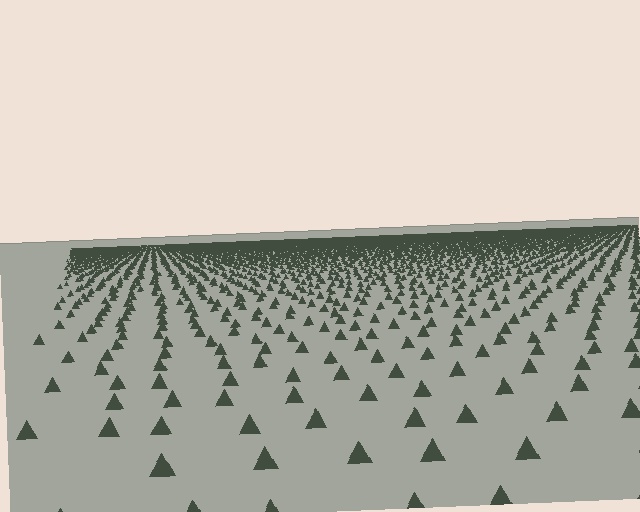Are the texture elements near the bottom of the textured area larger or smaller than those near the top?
Larger. Near the bottom, elements are closer to the viewer and appear at a bigger on-screen size.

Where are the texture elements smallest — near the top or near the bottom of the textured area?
Near the top.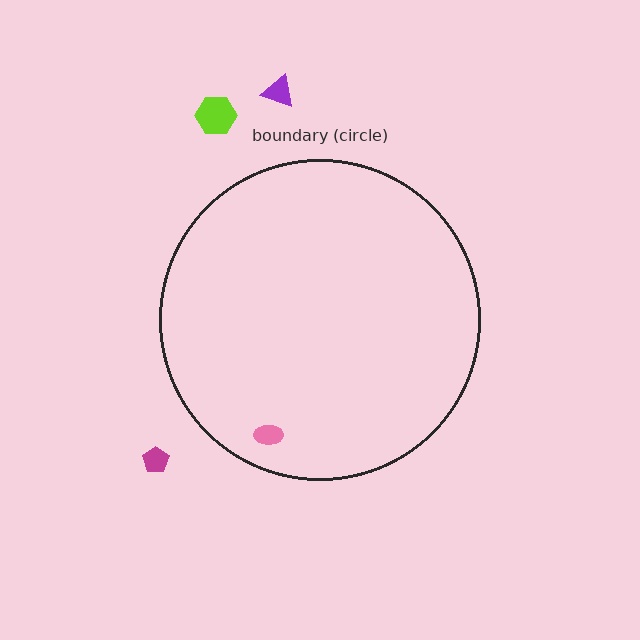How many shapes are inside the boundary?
1 inside, 3 outside.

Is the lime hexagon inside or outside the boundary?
Outside.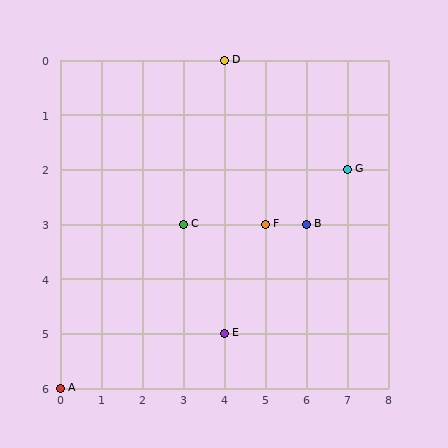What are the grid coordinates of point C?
Point C is at grid coordinates (3, 3).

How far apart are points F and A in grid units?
Points F and A are 5 columns and 3 rows apart (about 5.8 grid units diagonally).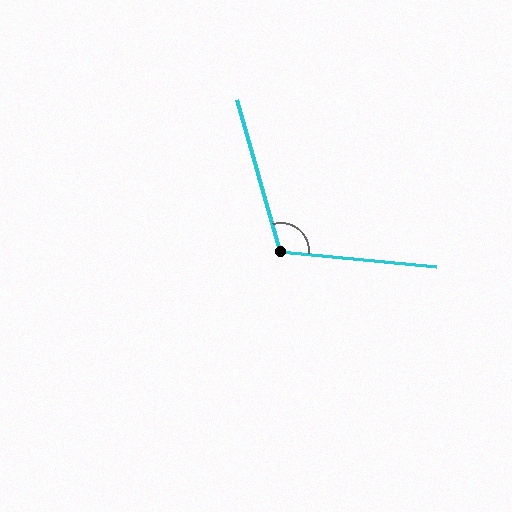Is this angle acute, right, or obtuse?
It is obtuse.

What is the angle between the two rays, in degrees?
Approximately 111 degrees.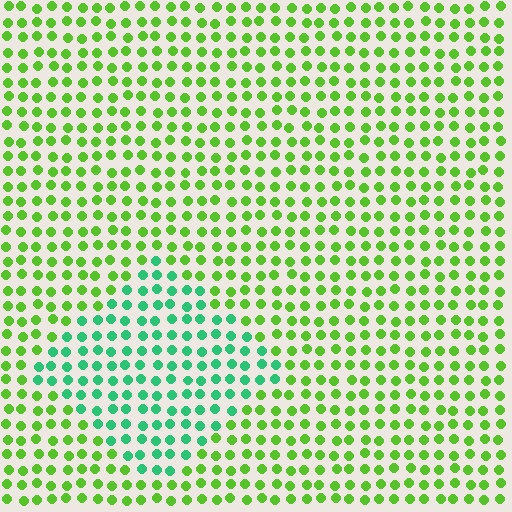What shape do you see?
I see a diamond.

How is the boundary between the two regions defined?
The boundary is defined purely by a slight shift in hue (about 46 degrees). Spacing, size, and orientation are identical on both sides.